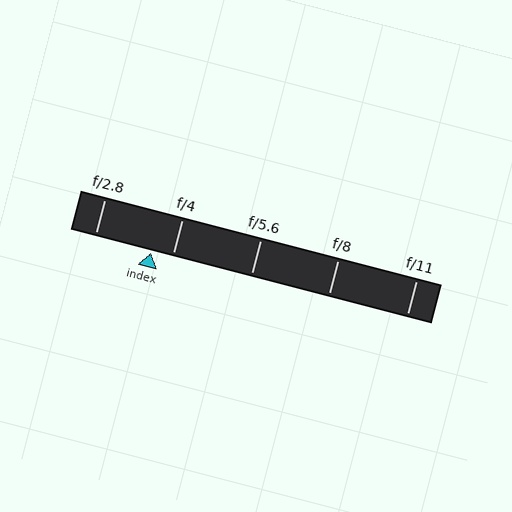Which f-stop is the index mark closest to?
The index mark is closest to f/4.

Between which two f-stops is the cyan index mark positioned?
The index mark is between f/2.8 and f/4.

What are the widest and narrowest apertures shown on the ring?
The widest aperture shown is f/2.8 and the narrowest is f/11.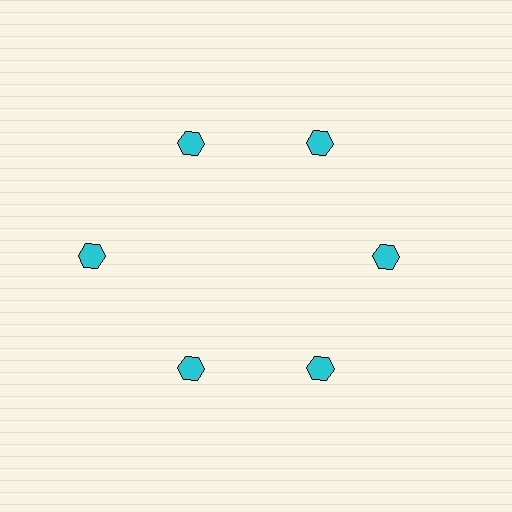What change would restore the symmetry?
The symmetry would be restored by moving it inward, back onto the ring so that all 6 hexagons sit at equal angles and equal distance from the center.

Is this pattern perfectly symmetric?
No. The 6 cyan hexagons are arranged in a ring, but one element near the 9 o'clock position is pushed outward from the center, breaking the 6-fold rotational symmetry.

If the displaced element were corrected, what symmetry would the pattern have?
It would have 6-fold rotational symmetry — the pattern would map onto itself every 60 degrees.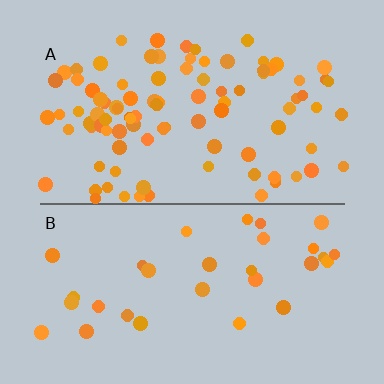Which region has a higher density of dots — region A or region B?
A (the top).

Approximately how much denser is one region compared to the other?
Approximately 2.9× — region A over region B.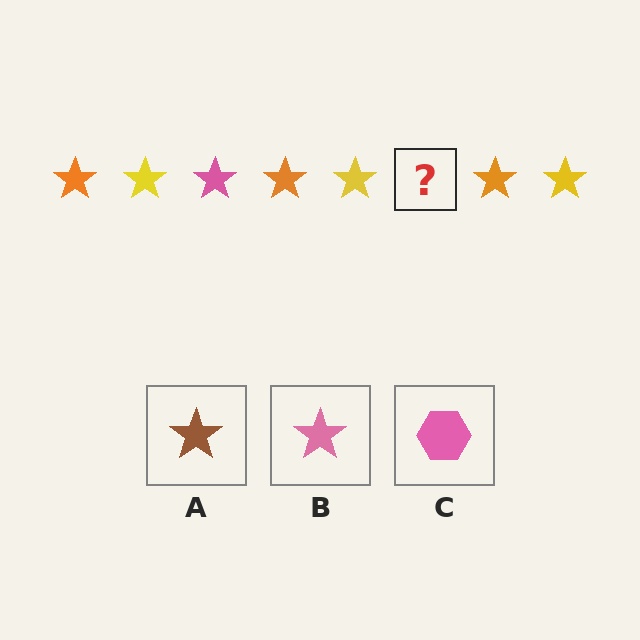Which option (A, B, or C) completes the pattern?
B.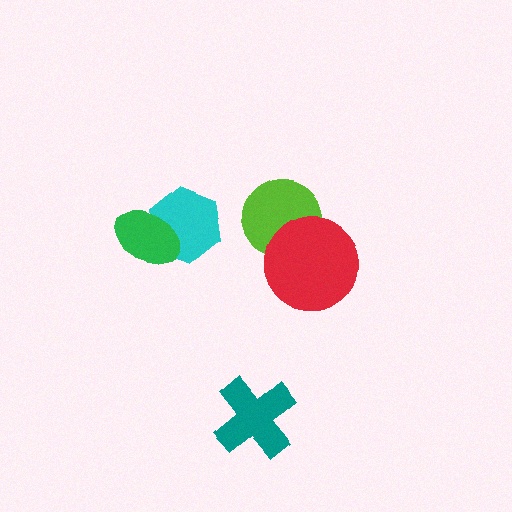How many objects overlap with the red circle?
1 object overlaps with the red circle.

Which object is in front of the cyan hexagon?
The green ellipse is in front of the cyan hexagon.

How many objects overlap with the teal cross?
0 objects overlap with the teal cross.